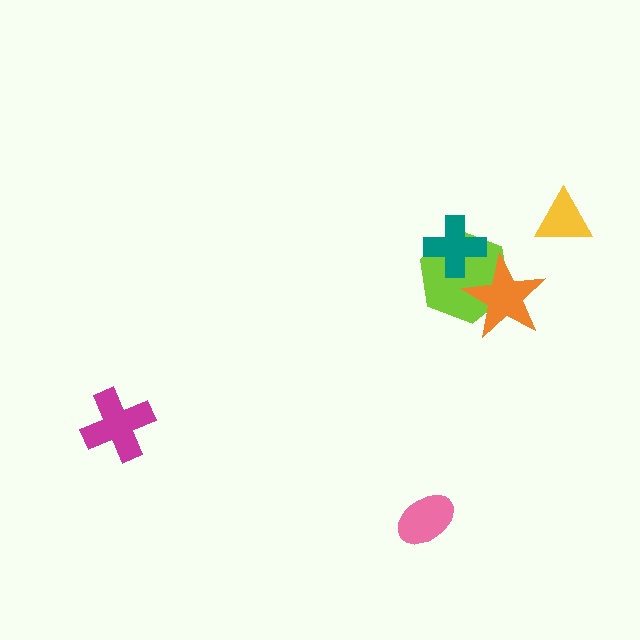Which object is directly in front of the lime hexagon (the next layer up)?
The teal cross is directly in front of the lime hexagon.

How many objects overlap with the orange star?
1 object overlaps with the orange star.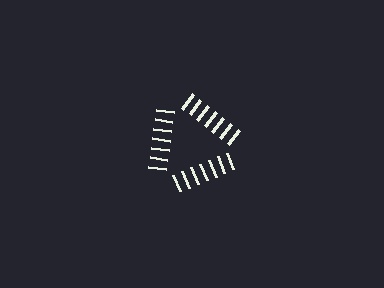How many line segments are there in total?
21 — 7 along each of the 3 edges.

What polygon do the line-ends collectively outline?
An illusory triangle — the line segments terminate on its edges but no continuous stroke is drawn.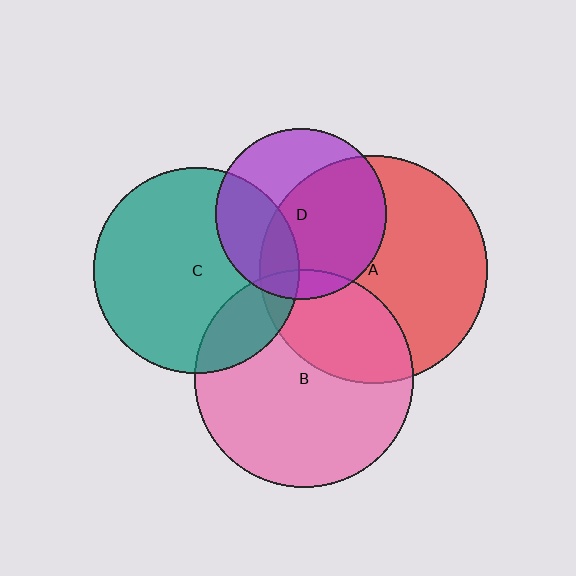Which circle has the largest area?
Circle A (red).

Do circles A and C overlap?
Yes.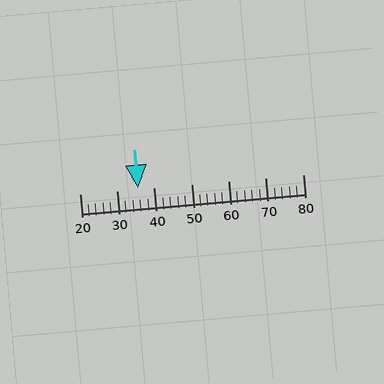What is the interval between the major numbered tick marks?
The major tick marks are spaced 10 units apart.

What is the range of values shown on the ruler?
The ruler shows values from 20 to 80.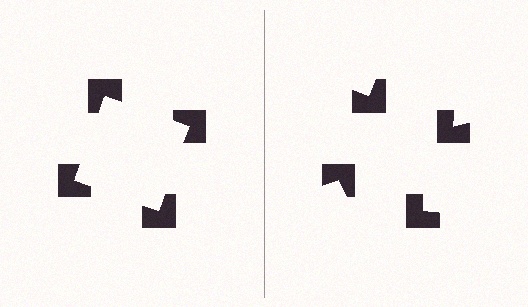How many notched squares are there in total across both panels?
8 — 4 on each side.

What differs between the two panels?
The notched squares are positioned identically on both sides; only the wedge orientations differ. On the left they align to a square; on the right they are misaligned.